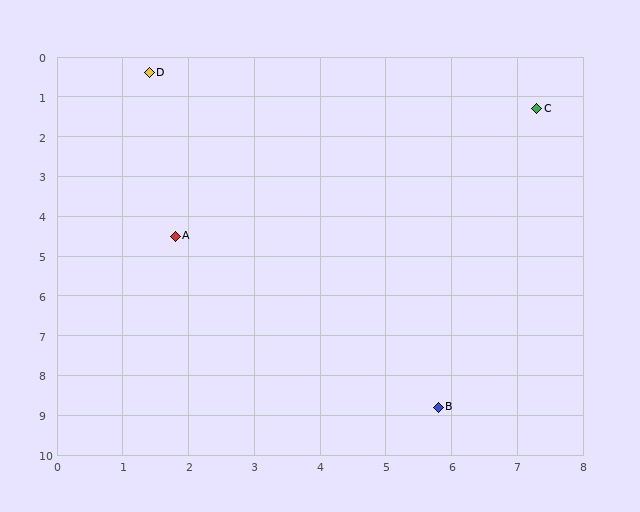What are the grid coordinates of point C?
Point C is at approximately (7.3, 1.3).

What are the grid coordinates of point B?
Point B is at approximately (5.8, 8.8).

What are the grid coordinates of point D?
Point D is at approximately (1.4, 0.4).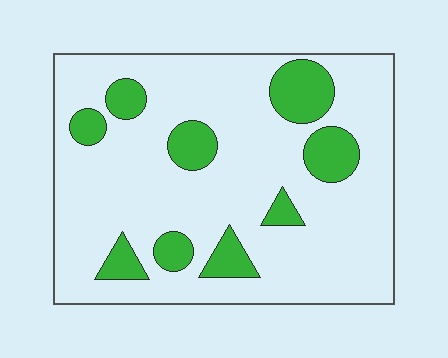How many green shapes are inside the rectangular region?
9.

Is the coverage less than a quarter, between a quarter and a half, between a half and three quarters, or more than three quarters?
Less than a quarter.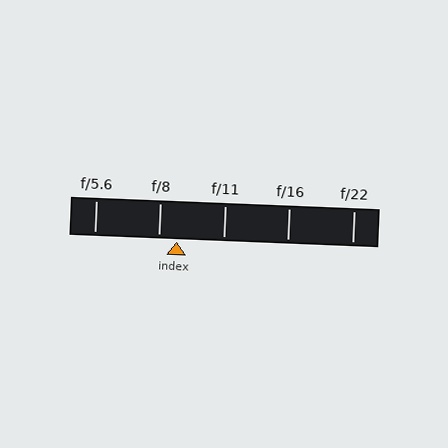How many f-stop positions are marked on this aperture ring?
There are 5 f-stop positions marked.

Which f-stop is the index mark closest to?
The index mark is closest to f/8.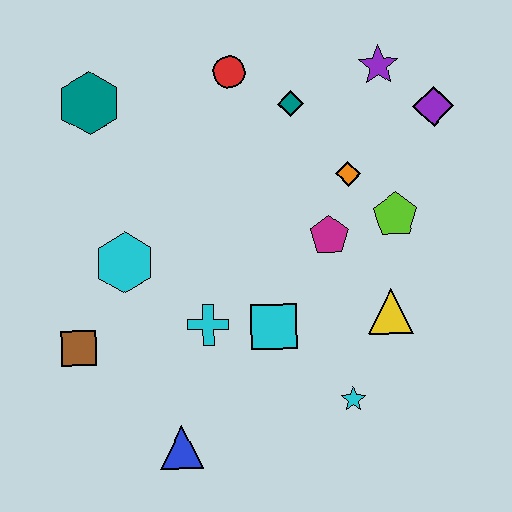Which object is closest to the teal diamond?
The red circle is closest to the teal diamond.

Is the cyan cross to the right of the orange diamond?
No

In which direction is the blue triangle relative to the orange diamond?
The blue triangle is below the orange diamond.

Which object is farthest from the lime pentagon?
The brown square is farthest from the lime pentagon.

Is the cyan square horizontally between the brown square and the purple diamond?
Yes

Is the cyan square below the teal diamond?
Yes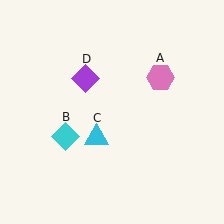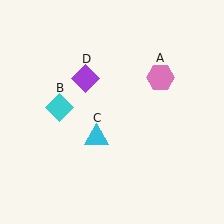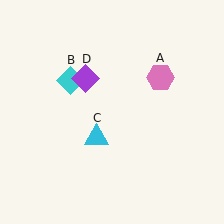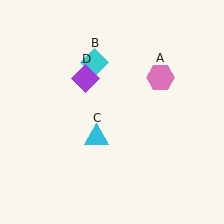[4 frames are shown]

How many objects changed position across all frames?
1 object changed position: cyan diamond (object B).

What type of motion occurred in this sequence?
The cyan diamond (object B) rotated clockwise around the center of the scene.